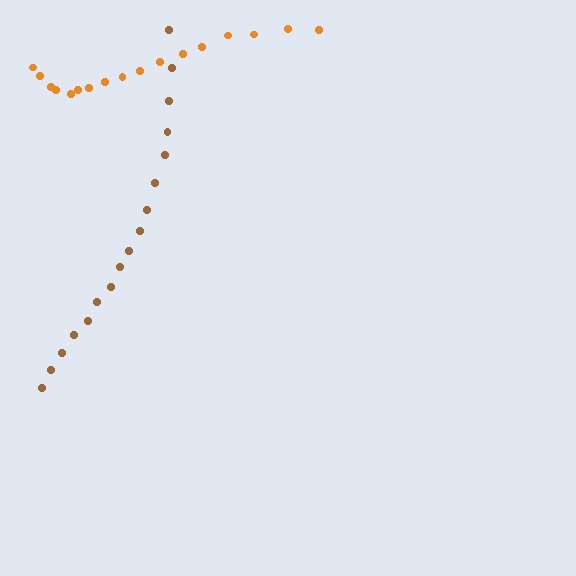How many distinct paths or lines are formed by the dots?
There are 2 distinct paths.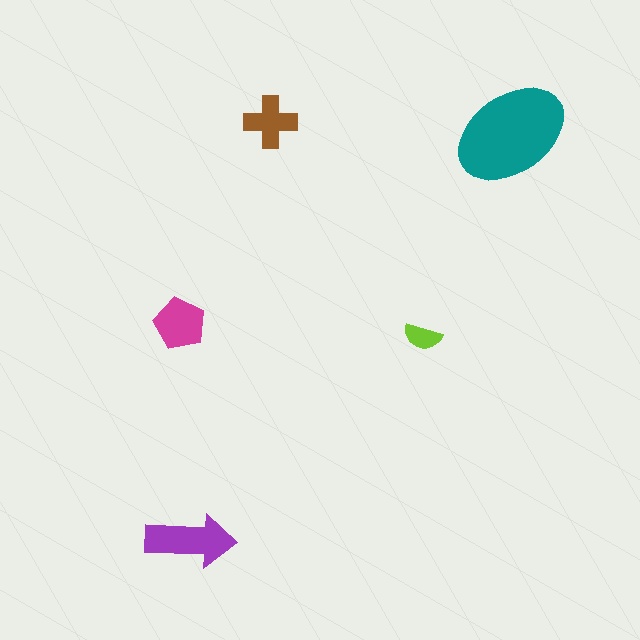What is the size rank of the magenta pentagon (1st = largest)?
3rd.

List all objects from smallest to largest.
The lime semicircle, the brown cross, the magenta pentagon, the purple arrow, the teal ellipse.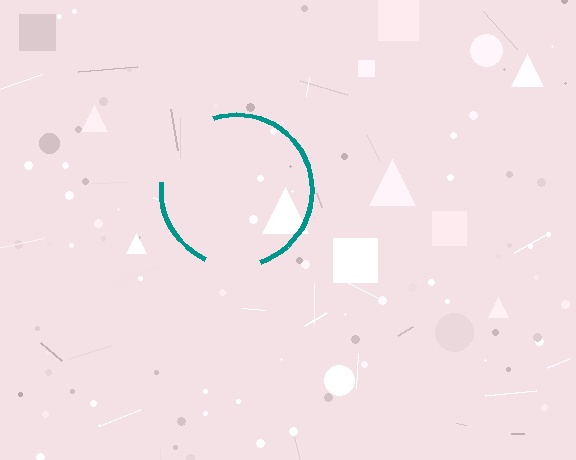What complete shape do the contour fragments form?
The contour fragments form a circle.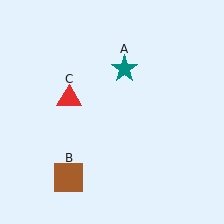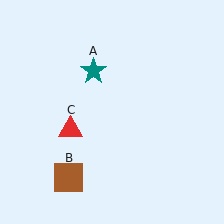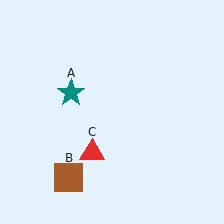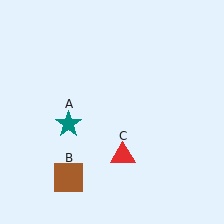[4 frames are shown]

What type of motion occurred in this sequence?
The teal star (object A), red triangle (object C) rotated counterclockwise around the center of the scene.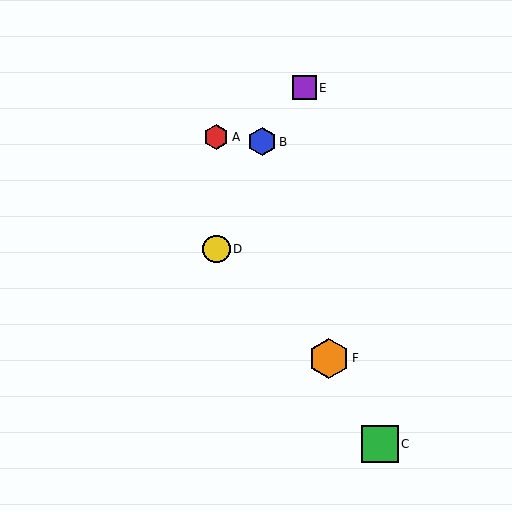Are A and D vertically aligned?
Yes, both are at x≈216.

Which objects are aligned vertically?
Objects A, D are aligned vertically.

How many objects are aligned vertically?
2 objects (A, D) are aligned vertically.